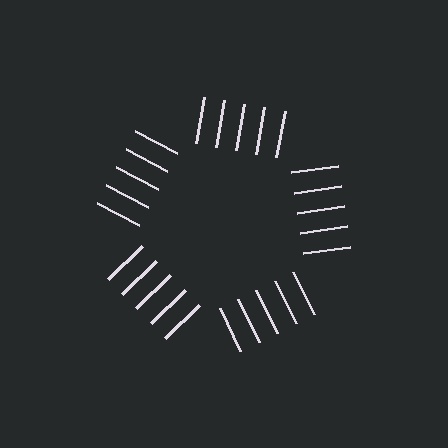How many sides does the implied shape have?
5 sides — the line-ends trace a pentagon.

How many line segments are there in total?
25 — 5 along each of the 5 edges.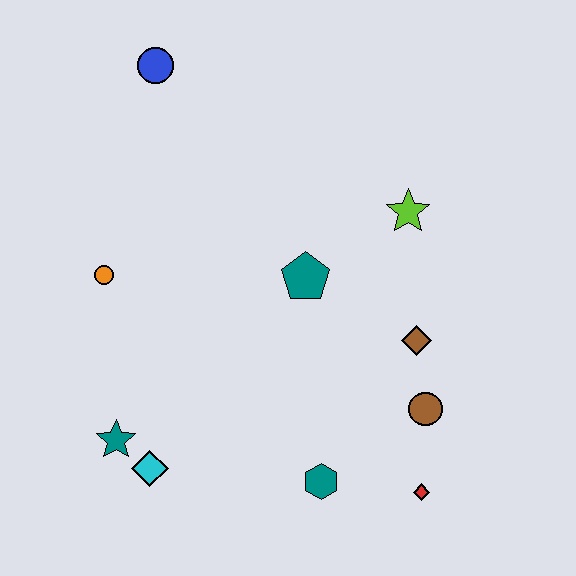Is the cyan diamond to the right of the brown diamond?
No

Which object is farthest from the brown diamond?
The blue circle is farthest from the brown diamond.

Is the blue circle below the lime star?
No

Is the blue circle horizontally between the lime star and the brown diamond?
No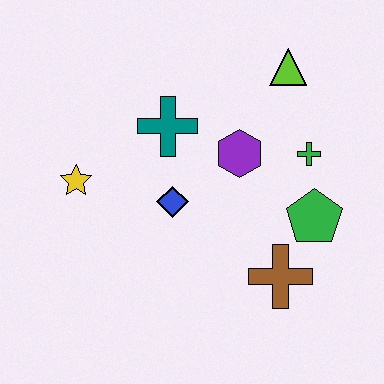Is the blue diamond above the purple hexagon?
No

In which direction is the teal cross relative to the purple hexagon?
The teal cross is to the left of the purple hexagon.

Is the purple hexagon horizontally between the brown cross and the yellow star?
Yes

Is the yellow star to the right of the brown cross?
No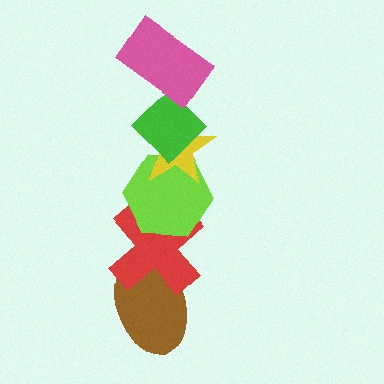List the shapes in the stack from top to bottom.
From top to bottom: the pink rectangle, the green diamond, the yellow star, the lime hexagon, the red cross, the brown ellipse.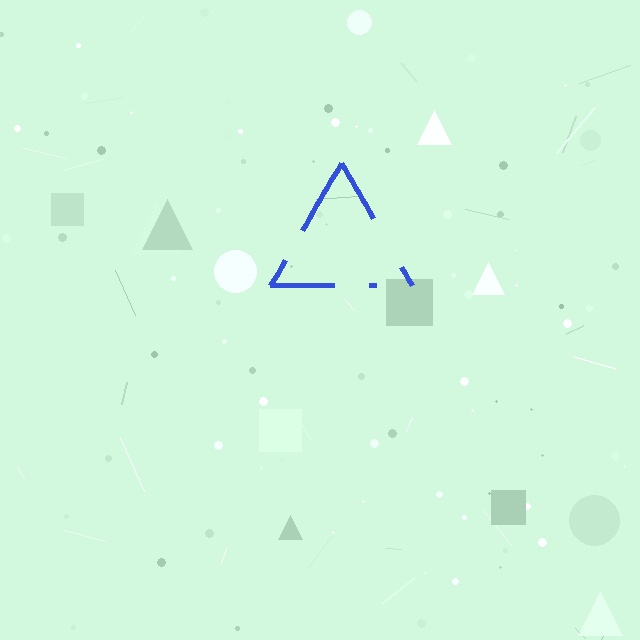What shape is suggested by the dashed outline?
The dashed outline suggests a triangle.